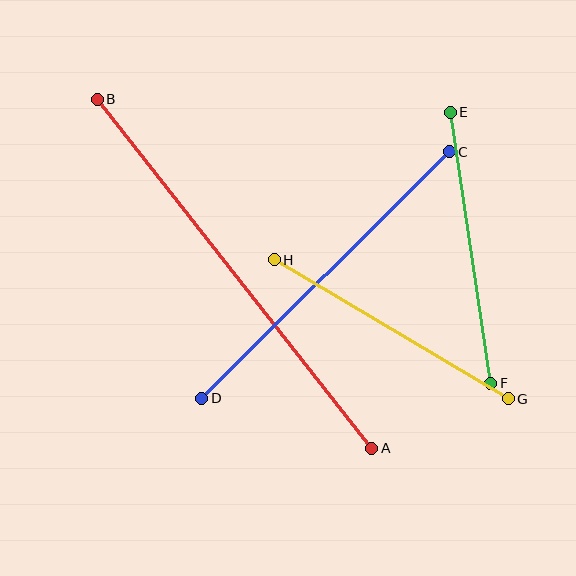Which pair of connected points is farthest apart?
Points A and B are farthest apart.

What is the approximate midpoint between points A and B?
The midpoint is at approximately (235, 274) pixels.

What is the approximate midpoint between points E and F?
The midpoint is at approximately (470, 248) pixels.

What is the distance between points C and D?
The distance is approximately 349 pixels.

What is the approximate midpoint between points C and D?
The midpoint is at approximately (325, 275) pixels.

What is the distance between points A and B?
The distance is approximately 444 pixels.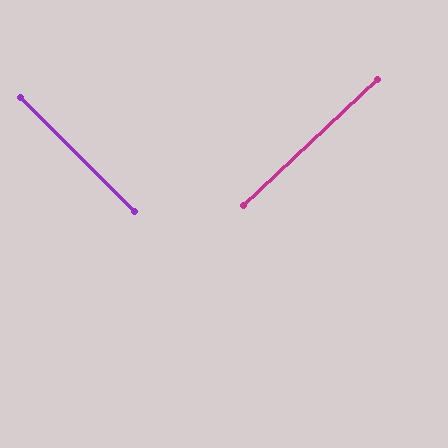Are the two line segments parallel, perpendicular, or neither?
Perpendicular — they meet at approximately 88°.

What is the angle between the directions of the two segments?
Approximately 88 degrees.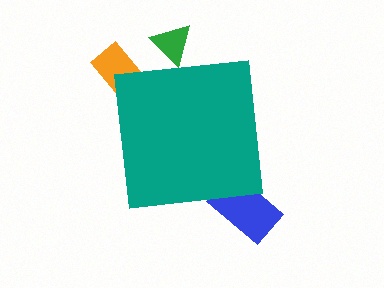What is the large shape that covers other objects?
A teal square.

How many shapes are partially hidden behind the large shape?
3 shapes are partially hidden.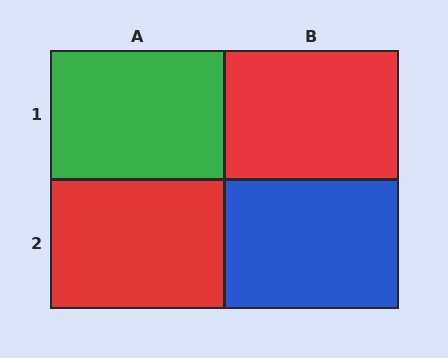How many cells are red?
2 cells are red.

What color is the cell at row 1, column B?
Red.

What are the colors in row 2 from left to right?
Red, blue.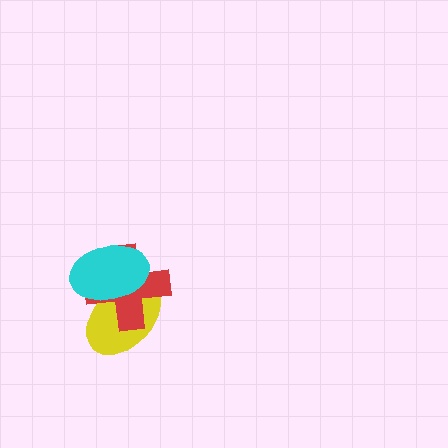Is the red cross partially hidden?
Yes, it is partially covered by another shape.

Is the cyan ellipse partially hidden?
No, no other shape covers it.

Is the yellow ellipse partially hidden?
Yes, it is partially covered by another shape.